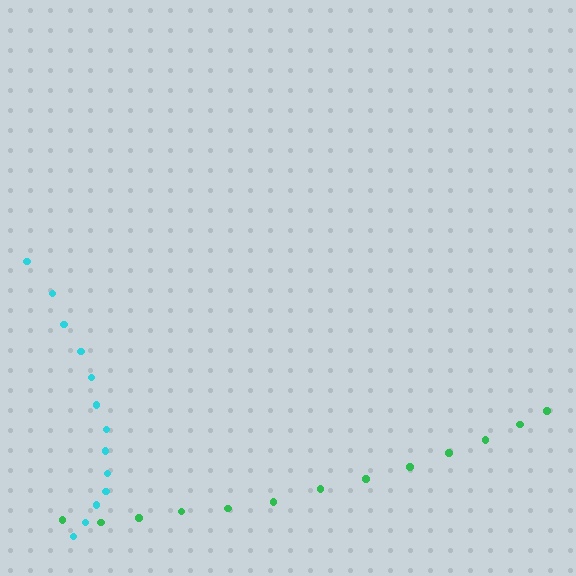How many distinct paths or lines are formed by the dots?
There are 2 distinct paths.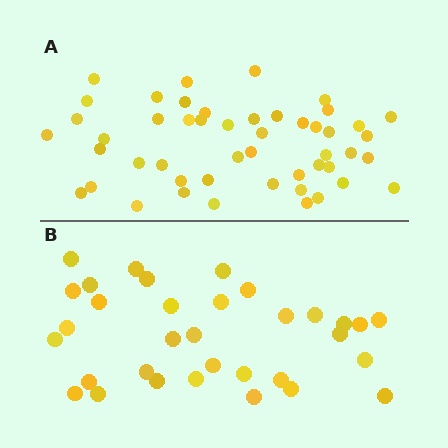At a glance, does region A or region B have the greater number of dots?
Region A (the top region) has more dots.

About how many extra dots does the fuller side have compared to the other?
Region A has approximately 15 more dots than region B.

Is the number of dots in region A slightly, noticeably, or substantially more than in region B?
Region A has substantially more. The ratio is roughly 1.5 to 1.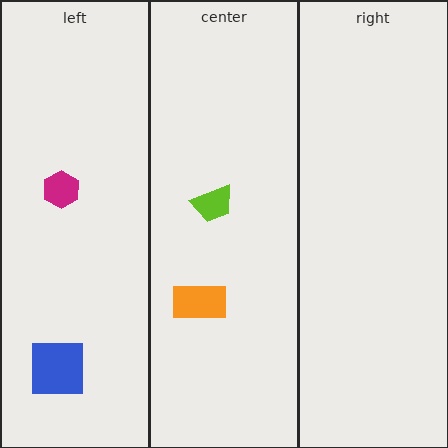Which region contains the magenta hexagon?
The left region.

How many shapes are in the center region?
2.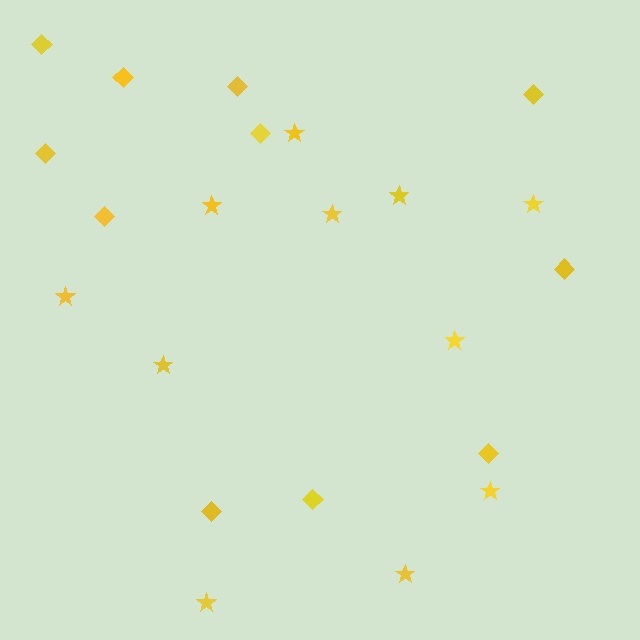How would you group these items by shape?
There are 2 groups: one group of diamonds (11) and one group of stars (11).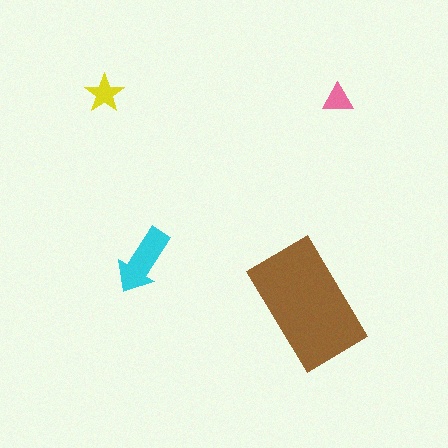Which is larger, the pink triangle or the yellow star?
The yellow star.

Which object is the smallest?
The pink triangle.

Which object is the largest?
The brown rectangle.